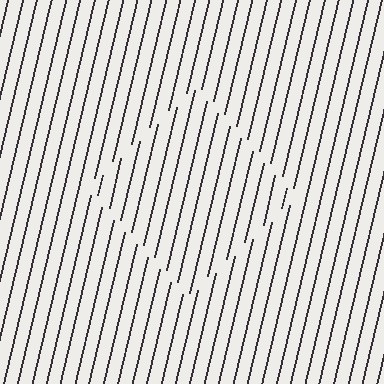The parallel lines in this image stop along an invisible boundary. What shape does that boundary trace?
An illusory square. The interior of the shape contains the same grating, shifted by half a period — the contour is defined by the phase discontinuity where line-ends from the inner and outer gratings abut.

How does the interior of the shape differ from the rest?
The interior of the shape contains the same grating, shifted by half a period — the contour is defined by the phase discontinuity where line-ends from the inner and outer gratings abut.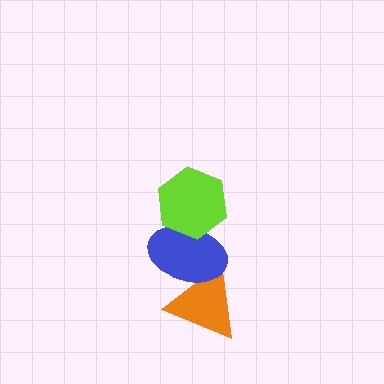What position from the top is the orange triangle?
The orange triangle is 3rd from the top.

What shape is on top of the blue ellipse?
The lime hexagon is on top of the blue ellipse.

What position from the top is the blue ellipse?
The blue ellipse is 2nd from the top.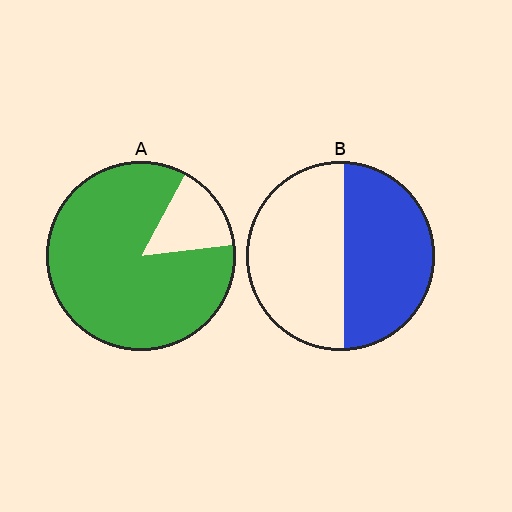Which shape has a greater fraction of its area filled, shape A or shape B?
Shape A.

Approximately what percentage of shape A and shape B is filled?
A is approximately 85% and B is approximately 50%.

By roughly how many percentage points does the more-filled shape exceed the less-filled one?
By roughly 35 percentage points (A over B).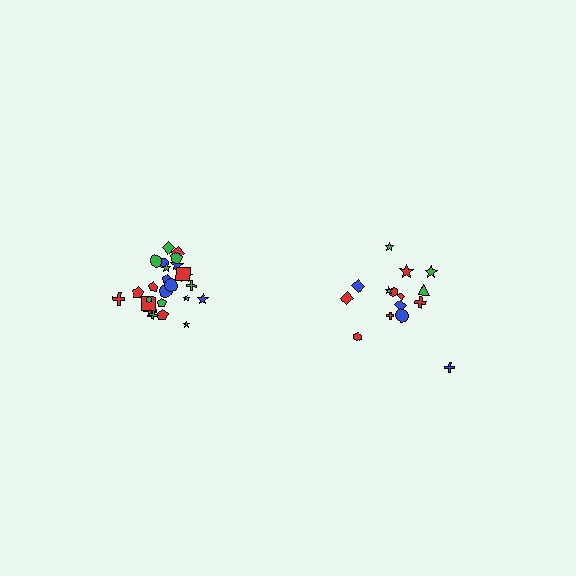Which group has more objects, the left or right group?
The left group.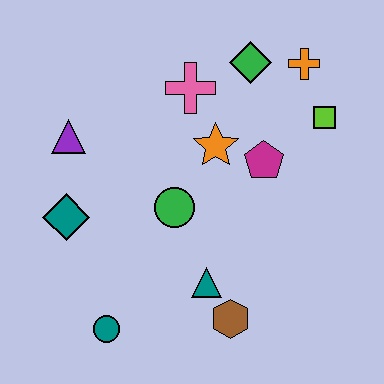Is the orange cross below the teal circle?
No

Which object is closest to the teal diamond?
The purple triangle is closest to the teal diamond.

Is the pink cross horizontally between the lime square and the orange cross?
No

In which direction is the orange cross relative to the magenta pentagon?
The orange cross is above the magenta pentagon.